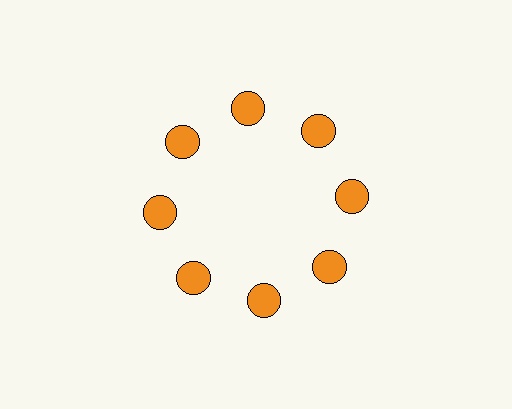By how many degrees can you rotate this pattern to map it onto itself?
The pattern maps onto itself every 45 degrees of rotation.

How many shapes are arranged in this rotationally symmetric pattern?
There are 8 shapes, arranged in 8 groups of 1.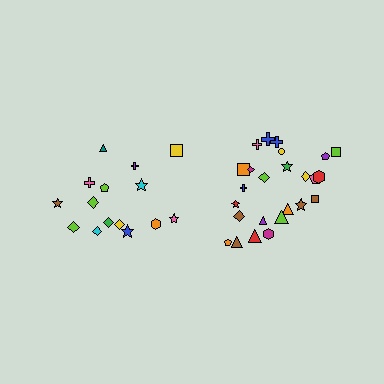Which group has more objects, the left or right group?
The right group.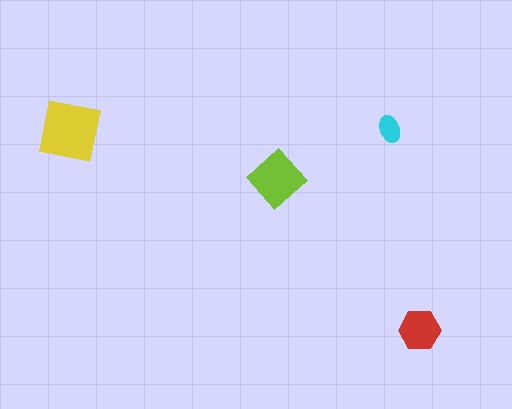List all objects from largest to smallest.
The yellow square, the lime diamond, the red hexagon, the cyan ellipse.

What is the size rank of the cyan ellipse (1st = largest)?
4th.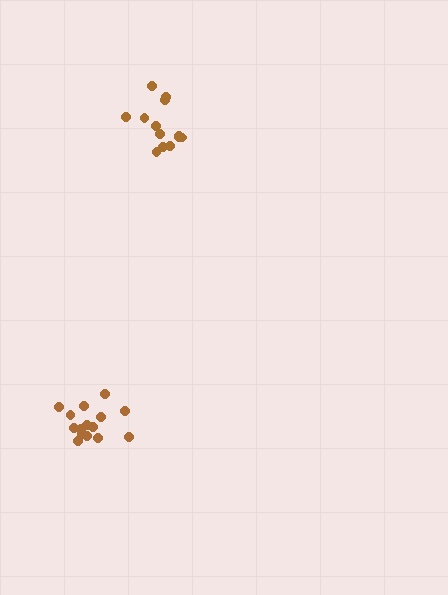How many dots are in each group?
Group 1: 15 dots, Group 2: 13 dots (28 total).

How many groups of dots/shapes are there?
There are 2 groups.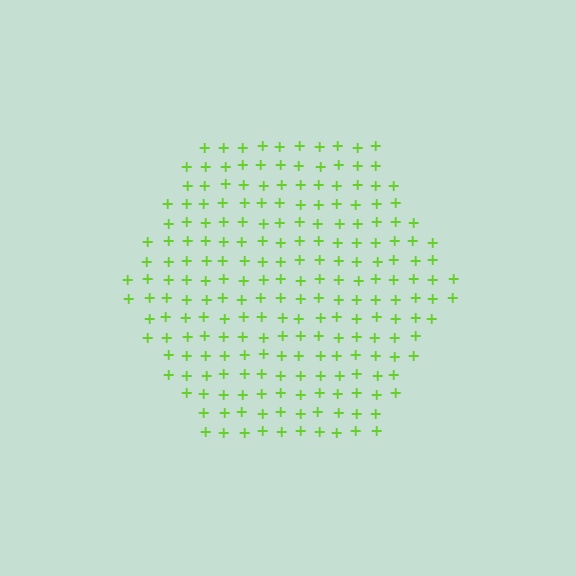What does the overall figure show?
The overall figure shows a hexagon.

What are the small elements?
The small elements are plus signs.